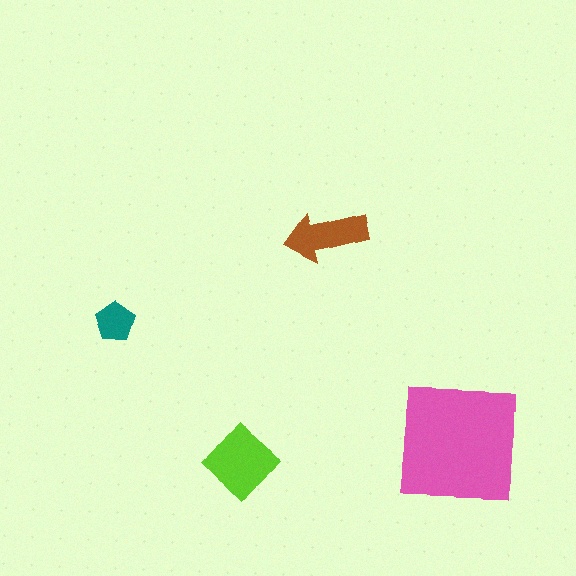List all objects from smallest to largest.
The teal pentagon, the brown arrow, the lime diamond, the pink square.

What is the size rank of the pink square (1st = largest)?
1st.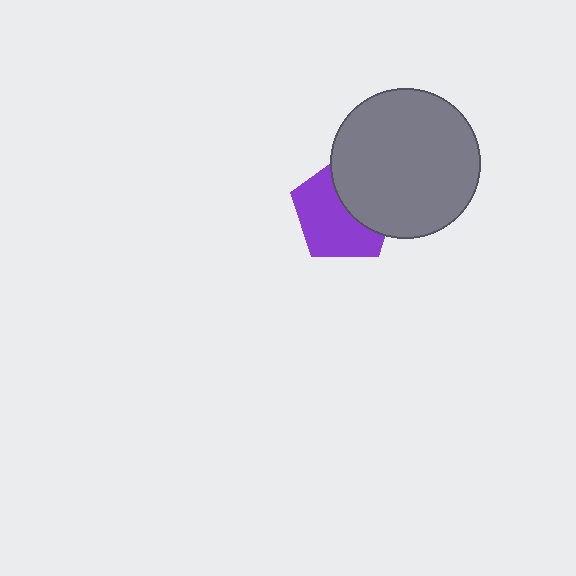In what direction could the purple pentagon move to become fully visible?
The purple pentagon could move left. That would shift it out from behind the gray circle entirely.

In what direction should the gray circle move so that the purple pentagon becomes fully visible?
The gray circle should move right. That is the shortest direction to clear the overlap and leave the purple pentagon fully visible.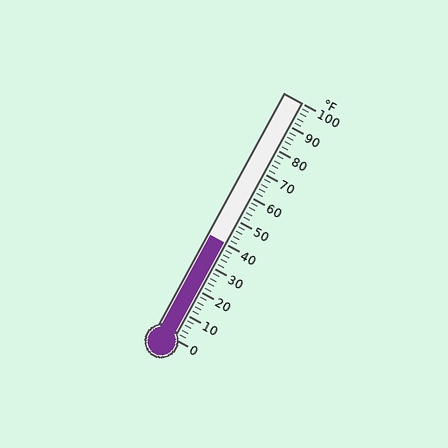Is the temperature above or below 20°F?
The temperature is above 20°F.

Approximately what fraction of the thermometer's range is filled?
The thermometer is filled to approximately 40% of its range.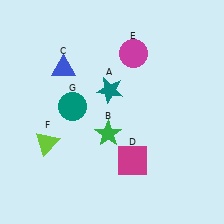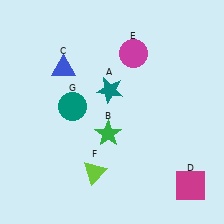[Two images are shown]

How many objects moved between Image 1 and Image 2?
2 objects moved between the two images.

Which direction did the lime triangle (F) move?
The lime triangle (F) moved right.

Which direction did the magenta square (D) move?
The magenta square (D) moved right.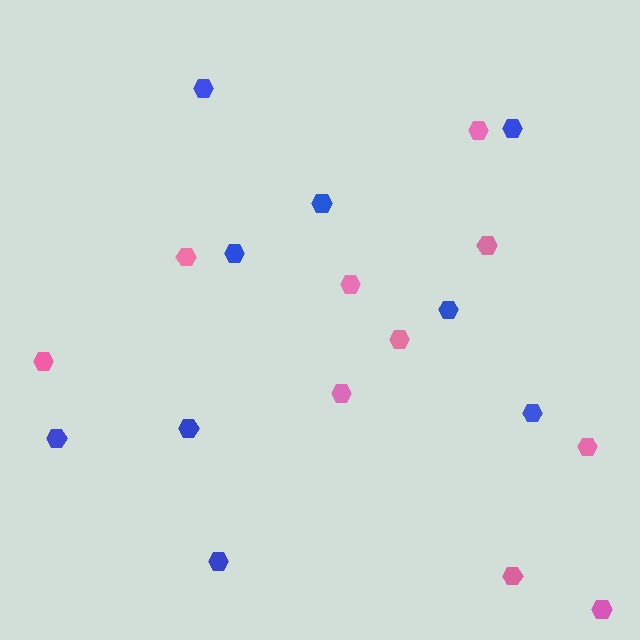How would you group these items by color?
There are 2 groups: one group of blue hexagons (9) and one group of pink hexagons (10).